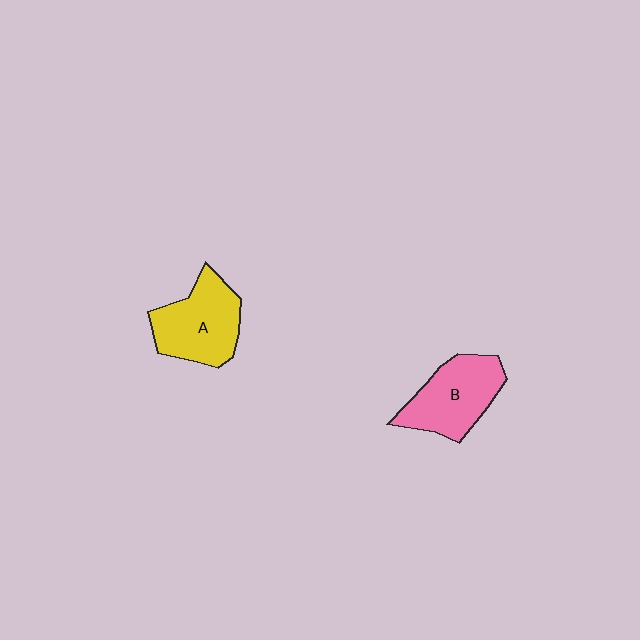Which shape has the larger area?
Shape A (yellow).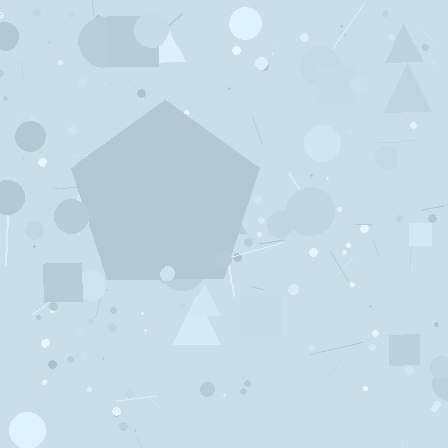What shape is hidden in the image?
A pentagon is hidden in the image.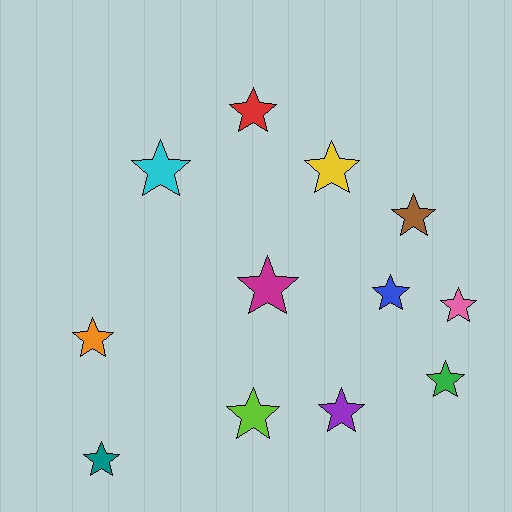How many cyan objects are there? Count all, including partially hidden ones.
There is 1 cyan object.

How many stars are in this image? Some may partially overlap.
There are 12 stars.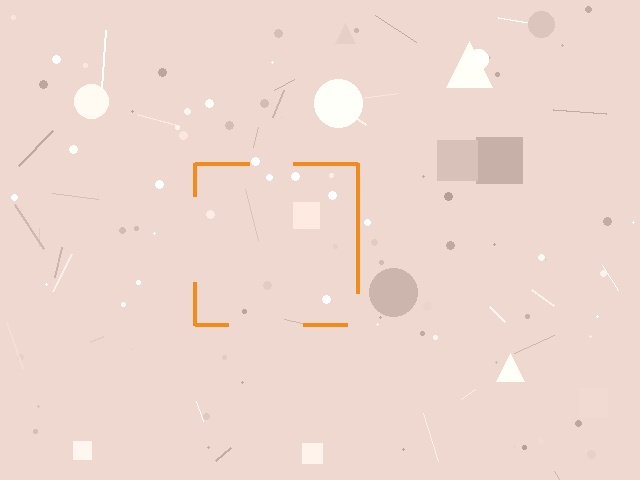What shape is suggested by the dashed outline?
The dashed outline suggests a square.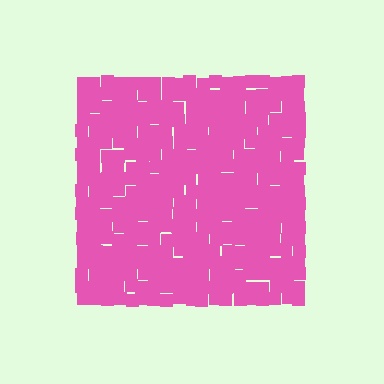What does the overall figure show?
The overall figure shows a square.